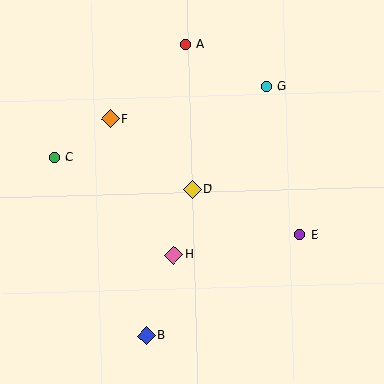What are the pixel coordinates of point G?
Point G is at (266, 87).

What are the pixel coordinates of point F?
Point F is at (110, 119).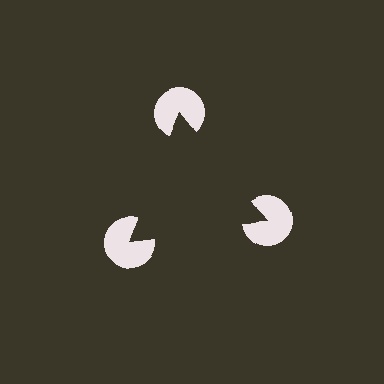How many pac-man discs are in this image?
There are 3 — one at each vertex of the illusory triangle.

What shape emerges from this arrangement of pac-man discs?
An illusory triangle — its edges are inferred from the aligned wedge cuts in the pac-man discs, not physically drawn.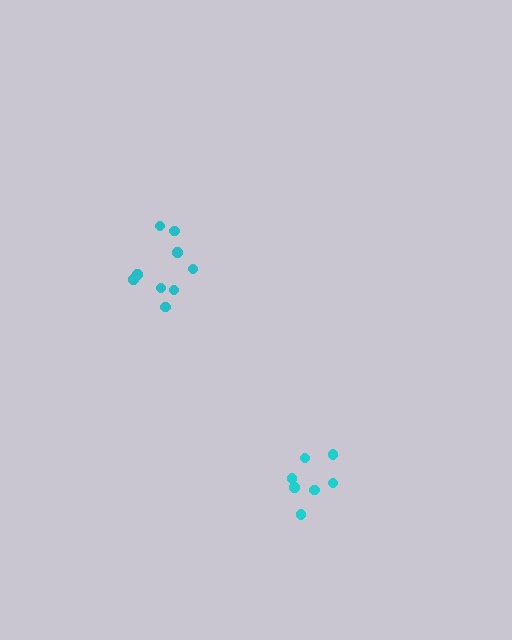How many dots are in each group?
Group 1: 7 dots, Group 2: 9 dots (16 total).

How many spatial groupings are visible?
There are 2 spatial groupings.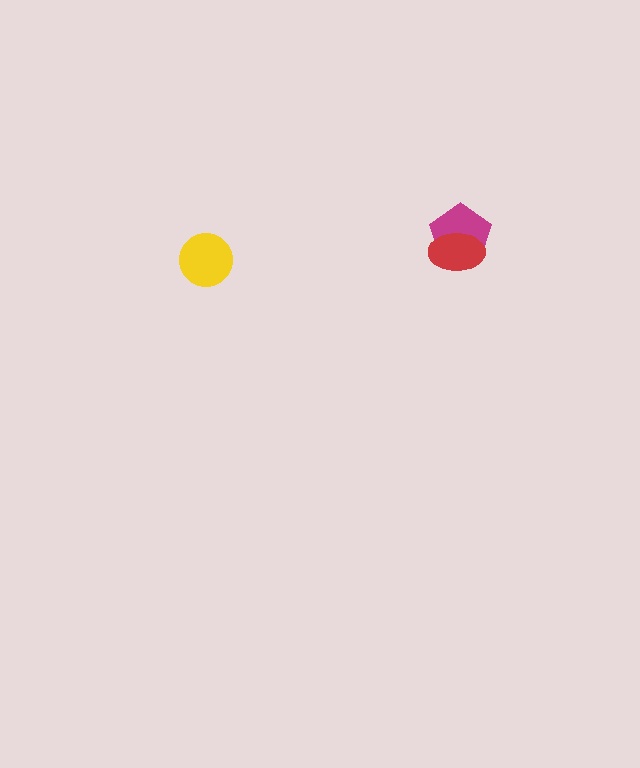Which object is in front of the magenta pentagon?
The red ellipse is in front of the magenta pentagon.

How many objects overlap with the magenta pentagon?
1 object overlaps with the magenta pentagon.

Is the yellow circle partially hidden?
No, no other shape covers it.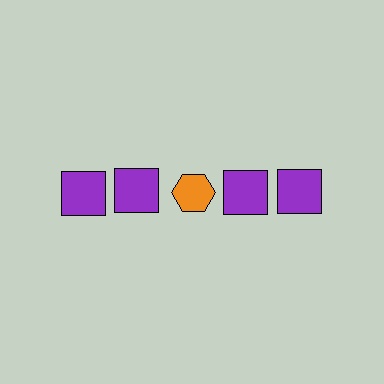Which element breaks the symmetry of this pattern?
The orange hexagon in the top row, center column breaks the symmetry. All other shapes are purple squares.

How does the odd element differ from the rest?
It differs in both color (orange instead of purple) and shape (hexagon instead of square).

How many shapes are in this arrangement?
There are 5 shapes arranged in a grid pattern.